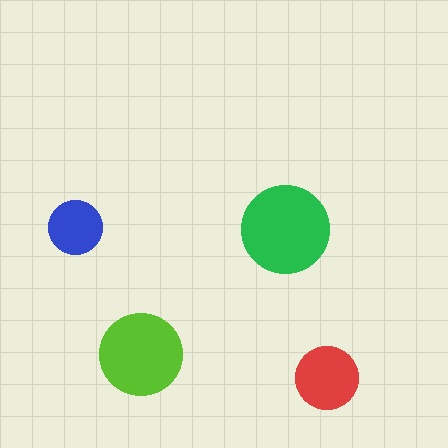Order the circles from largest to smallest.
the green one, the lime one, the red one, the blue one.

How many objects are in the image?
There are 4 objects in the image.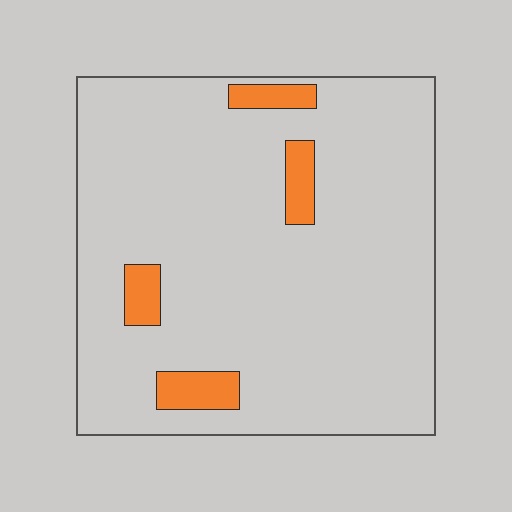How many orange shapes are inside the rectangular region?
4.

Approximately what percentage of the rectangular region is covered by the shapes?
Approximately 10%.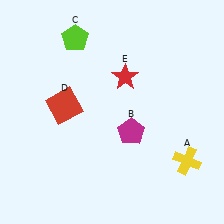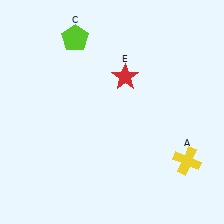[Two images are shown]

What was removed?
The magenta pentagon (B), the red square (D) were removed in Image 2.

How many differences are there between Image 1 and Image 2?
There are 2 differences between the two images.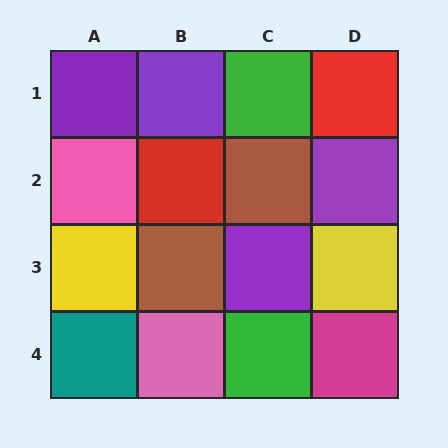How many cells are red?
2 cells are red.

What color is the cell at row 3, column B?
Brown.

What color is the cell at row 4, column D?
Magenta.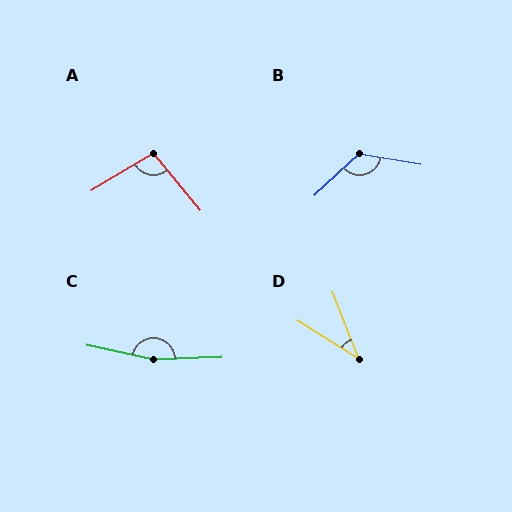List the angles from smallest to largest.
D (37°), A (99°), B (127°), C (165°).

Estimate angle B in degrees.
Approximately 127 degrees.